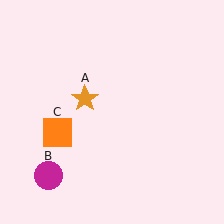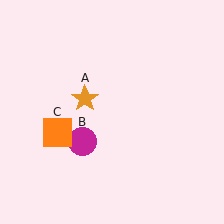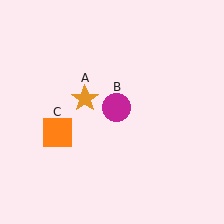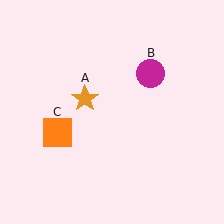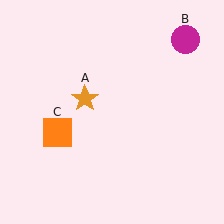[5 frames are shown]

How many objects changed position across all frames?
1 object changed position: magenta circle (object B).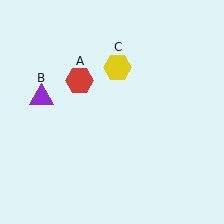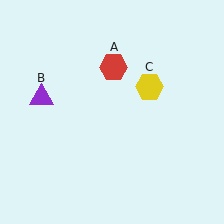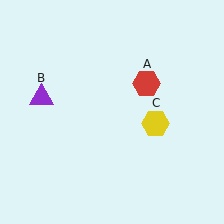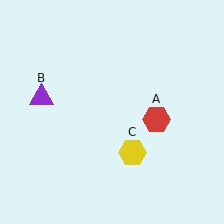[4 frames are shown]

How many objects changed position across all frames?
2 objects changed position: red hexagon (object A), yellow hexagon (object C).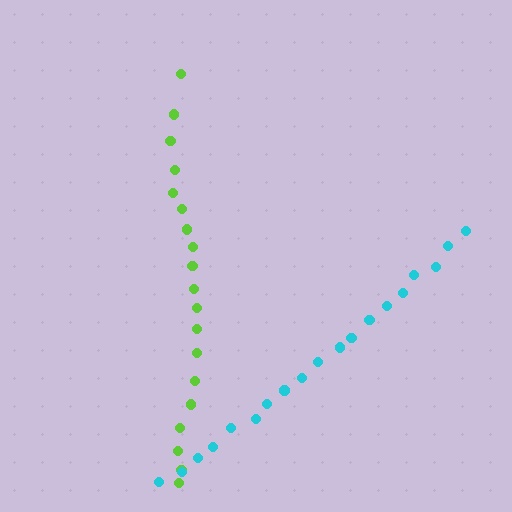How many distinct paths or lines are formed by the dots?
There are 2 distinct paths.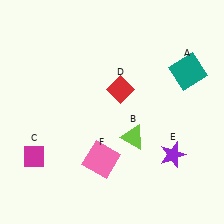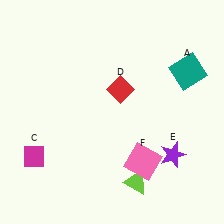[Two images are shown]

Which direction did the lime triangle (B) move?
The lime triangle (B) moved down.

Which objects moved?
The objects that moved are: the lime triangle (B), the pink square (F).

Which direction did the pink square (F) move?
The pink square (F) moved right.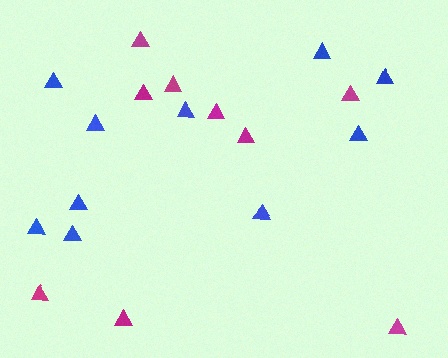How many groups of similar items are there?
There are 2 groups: one group of blue triangles (10) and one group of magenta triangles (9).